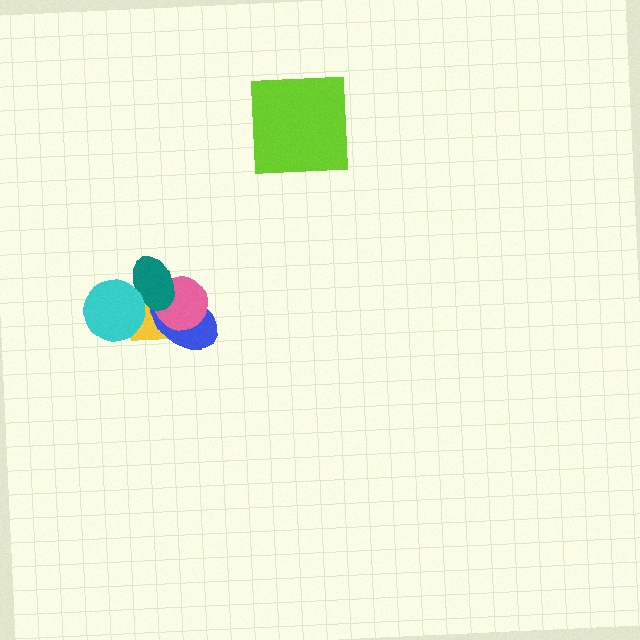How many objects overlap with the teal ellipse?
4 objects overlap with the teal ellipse.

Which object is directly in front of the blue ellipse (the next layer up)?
The pink circle is directly in front of the blue ellipse.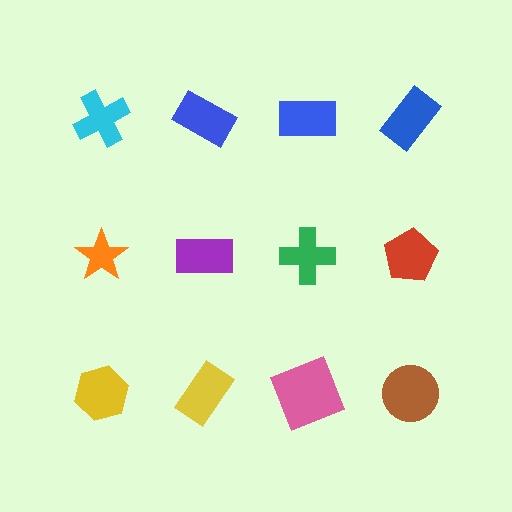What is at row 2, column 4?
A red pentagon.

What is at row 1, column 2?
A blue rectangle.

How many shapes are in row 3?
4 shapes.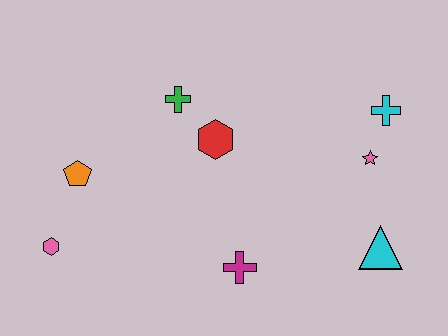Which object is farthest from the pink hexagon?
The cyan cross is farthest from the pink hexagon.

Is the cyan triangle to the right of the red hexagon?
Yes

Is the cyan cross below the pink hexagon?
No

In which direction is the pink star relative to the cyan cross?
The pink star is below the cyan cross.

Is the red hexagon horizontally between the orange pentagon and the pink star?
Yes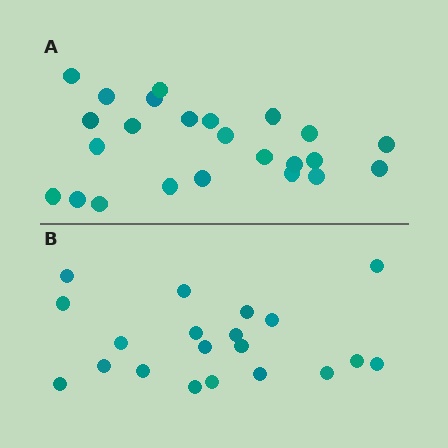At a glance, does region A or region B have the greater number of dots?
Region A (the top region) has more dots.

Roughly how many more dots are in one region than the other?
Region A has about 4 more dots than region B.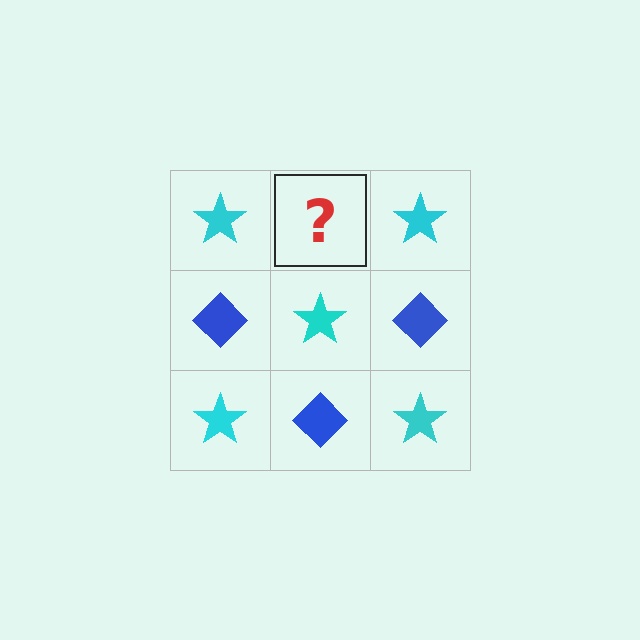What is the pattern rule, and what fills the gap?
The rule is that it alternates cyan star and blue diamond in a checkerboard pattern. The gap should be filled with a blue diamond.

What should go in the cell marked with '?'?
The missing cell should contain a blue diamond.